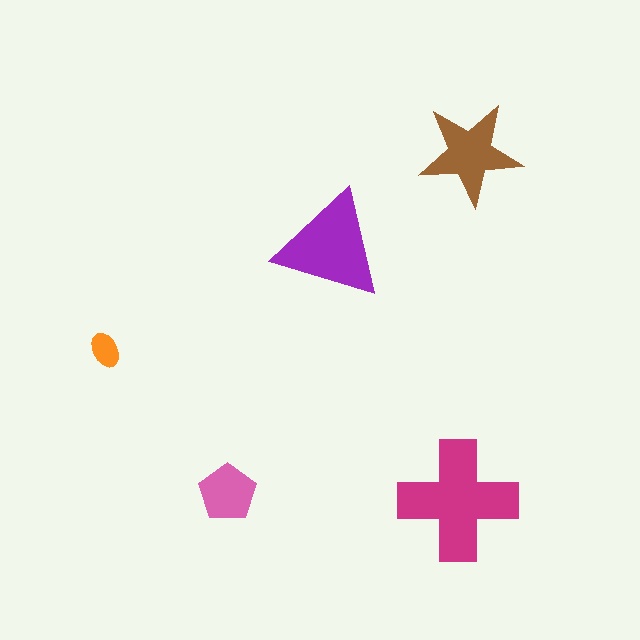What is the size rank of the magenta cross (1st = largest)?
1st.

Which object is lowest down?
The magenta cross is bottommost.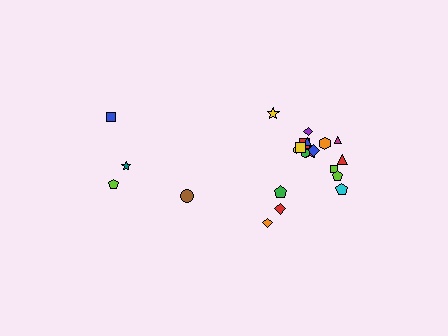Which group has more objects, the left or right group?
The right group.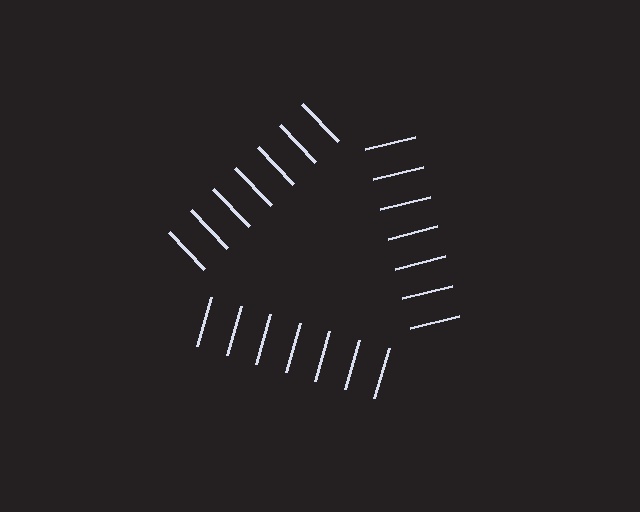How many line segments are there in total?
21 — 7 along each of the 3 edges.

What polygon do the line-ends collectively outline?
An illusory triangle — the line segments terminate on its edges but no continuous stroke is drawn.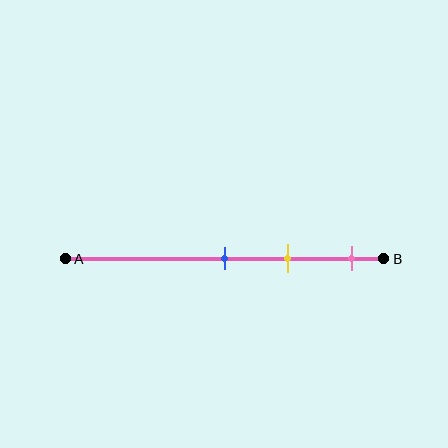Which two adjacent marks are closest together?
The blue and yellow marks are the closest adjacent pair.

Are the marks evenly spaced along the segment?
Yes, the marks are approximately evenly spaced.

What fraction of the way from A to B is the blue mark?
The blue mark is approximately 50% (0.5) of the way from A to B.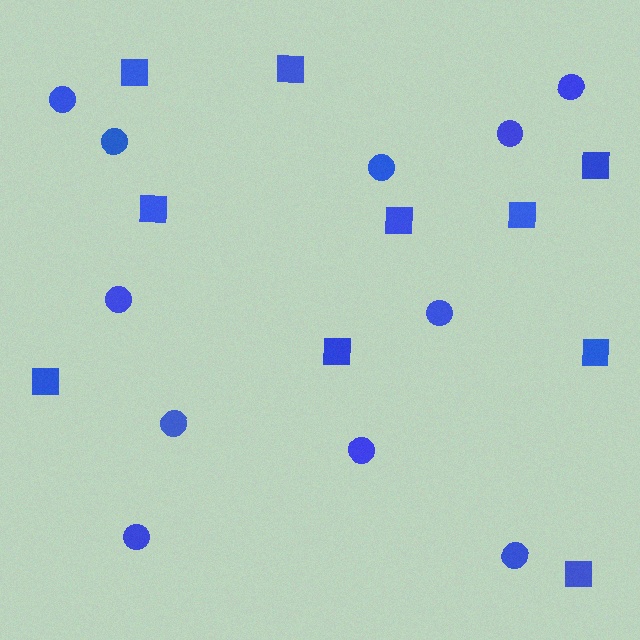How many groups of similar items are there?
There are 2 groups: one group of squares (10) and one group of circles (11).